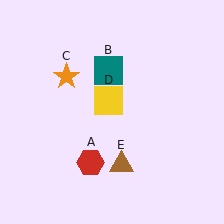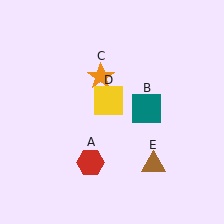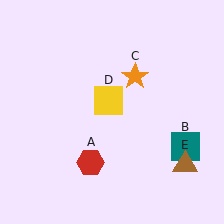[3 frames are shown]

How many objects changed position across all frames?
3 objects changed position: teal square (object B), orange star (object C), brown triangle (object E).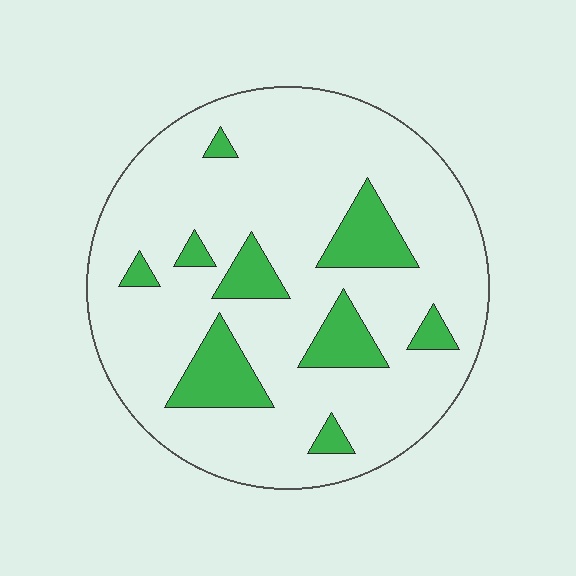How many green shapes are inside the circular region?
9.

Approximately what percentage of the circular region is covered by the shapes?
Approximately 15%.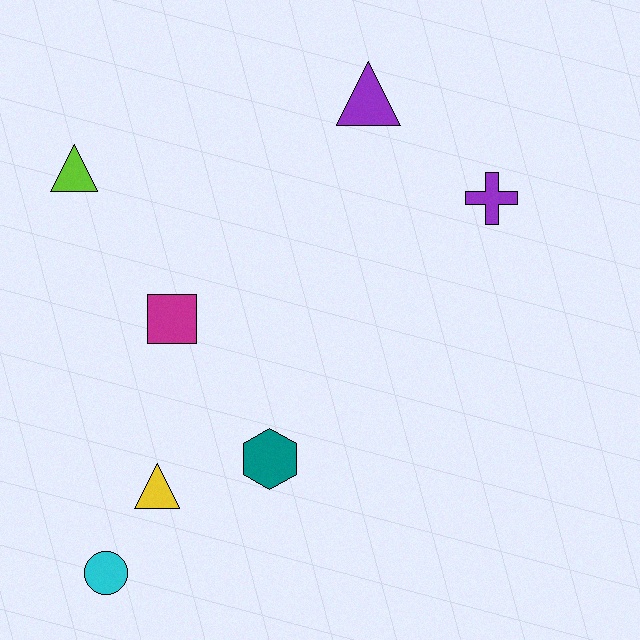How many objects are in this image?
There are 7 objects.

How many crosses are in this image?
There is 1 cross.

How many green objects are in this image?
There are no green objects.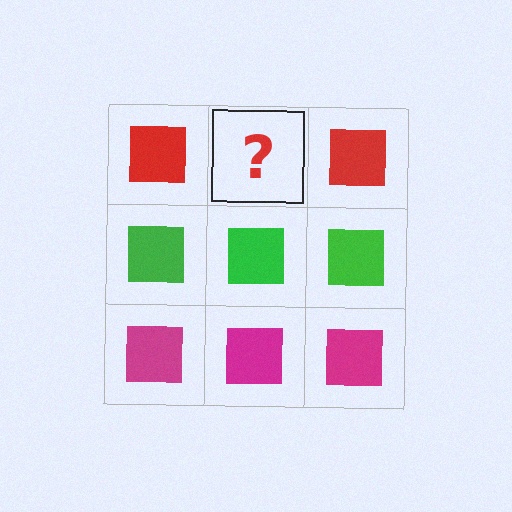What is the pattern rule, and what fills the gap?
The rule is that each row has a consistent color. The gap should be filled with a red square.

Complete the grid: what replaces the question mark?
The question mark should be replaced with a red square.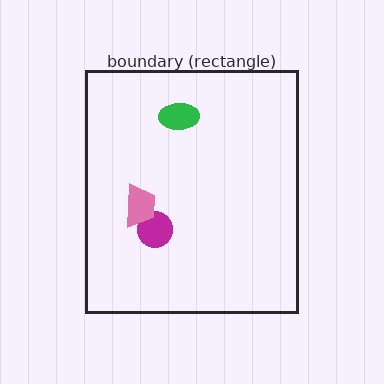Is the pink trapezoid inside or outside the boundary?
Inside.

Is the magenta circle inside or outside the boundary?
Inside.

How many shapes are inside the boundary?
3 inside, 0 outside.